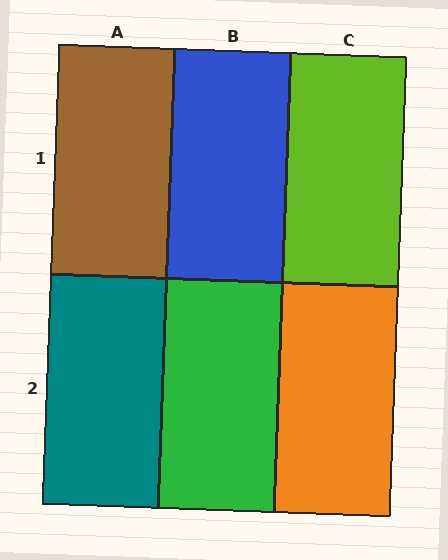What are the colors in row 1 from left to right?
Brown, blue, lime.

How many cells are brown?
1 cell is brown.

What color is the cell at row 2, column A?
Teal.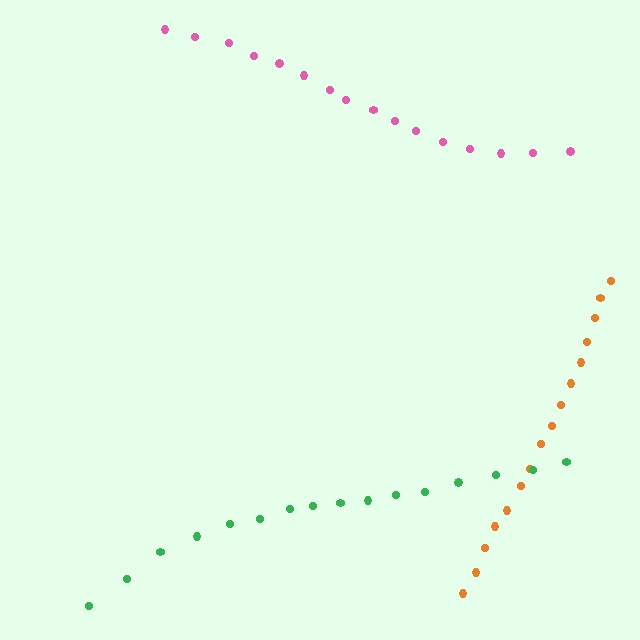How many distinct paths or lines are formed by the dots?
There are 3 distinct paths.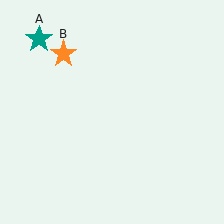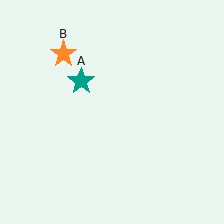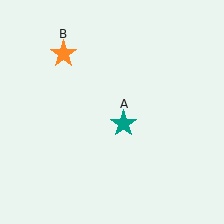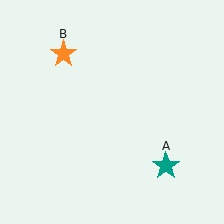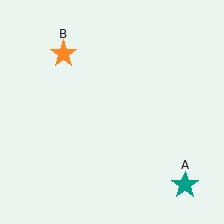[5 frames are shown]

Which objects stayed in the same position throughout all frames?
Orange star (object B) remained stationary.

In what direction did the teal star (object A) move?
The teal star (object A) moved down and to the right.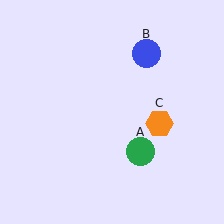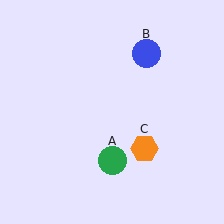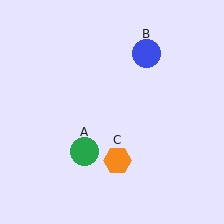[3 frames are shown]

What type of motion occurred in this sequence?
The green circle (object A), orange hexagon (object C) rotated clockwise around the center of the scene.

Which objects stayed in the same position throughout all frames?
Blue circle (object B) remained stationary.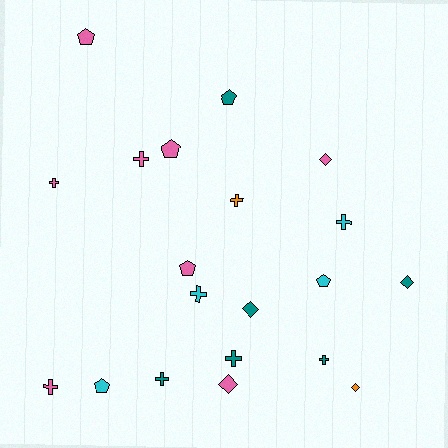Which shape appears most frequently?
Cross, with 9 objects.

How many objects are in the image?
There are 20 objects.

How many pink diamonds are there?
There are 2 pink diamonds.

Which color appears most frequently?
Pink, with 8 objects.